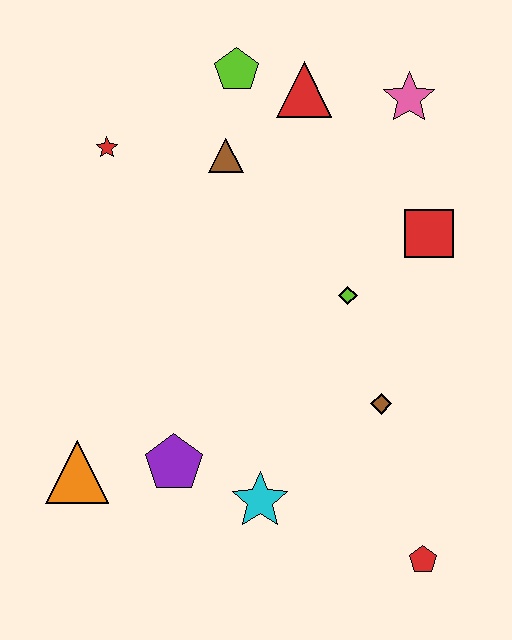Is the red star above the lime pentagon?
No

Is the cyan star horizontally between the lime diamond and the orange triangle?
Yes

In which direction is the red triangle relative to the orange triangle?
The red triangle is above the orange triangle.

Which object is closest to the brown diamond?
The lime diamond is closest to the brown diamond.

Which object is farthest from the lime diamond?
The orange triangle is farthest from the lime diamond.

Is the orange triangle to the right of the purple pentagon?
No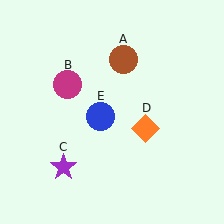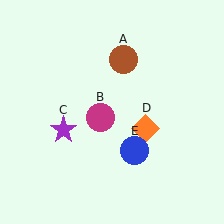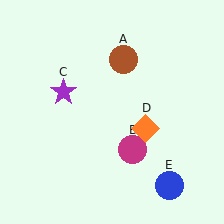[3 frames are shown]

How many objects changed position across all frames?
3 objects changed position: magenta circle (object B), purple star (object C), blue circle (object E).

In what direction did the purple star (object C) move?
The purple star (object C) moved up.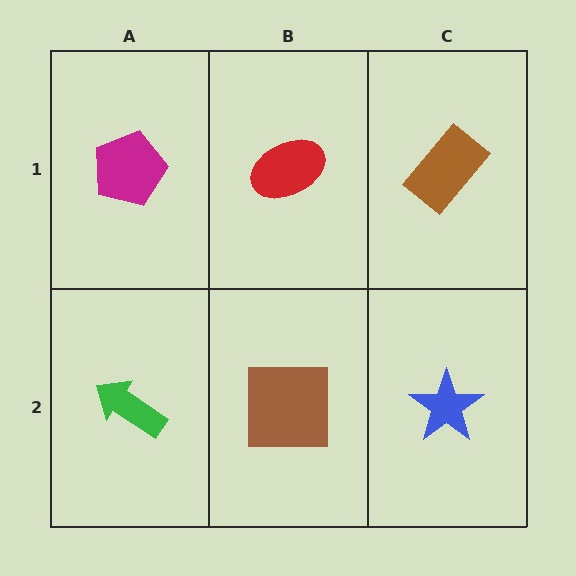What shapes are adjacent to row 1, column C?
A blue star (row 2, column C), a red ellipse (row 1, column B).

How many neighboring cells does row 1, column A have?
2.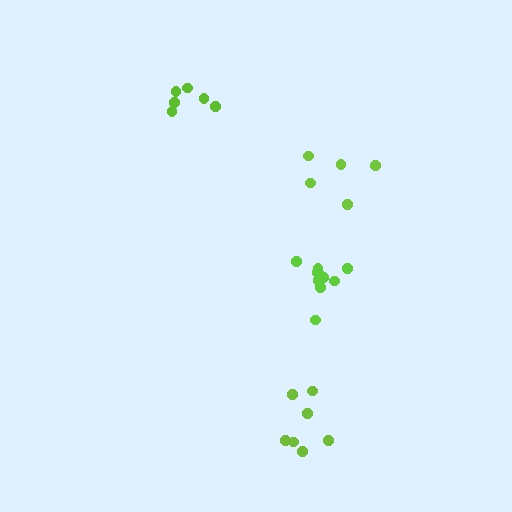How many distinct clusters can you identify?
There are 4 distinct clusters.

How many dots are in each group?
Group 1: 7 dots, Group 2: 5 dots, Group 3: 6 dots, Group 4: 10 dots (28 total).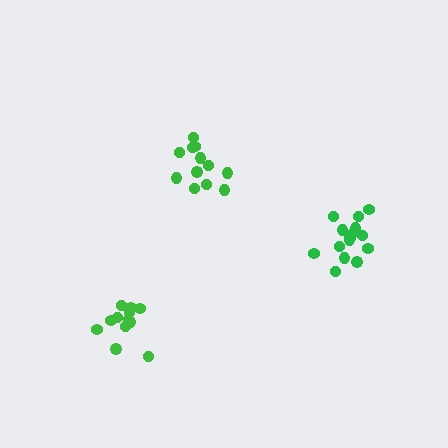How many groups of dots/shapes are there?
There are 3 groups.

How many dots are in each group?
Group 1: 13 dots, Group 2: 12 dots, Group 3: 15 dots (40 total).